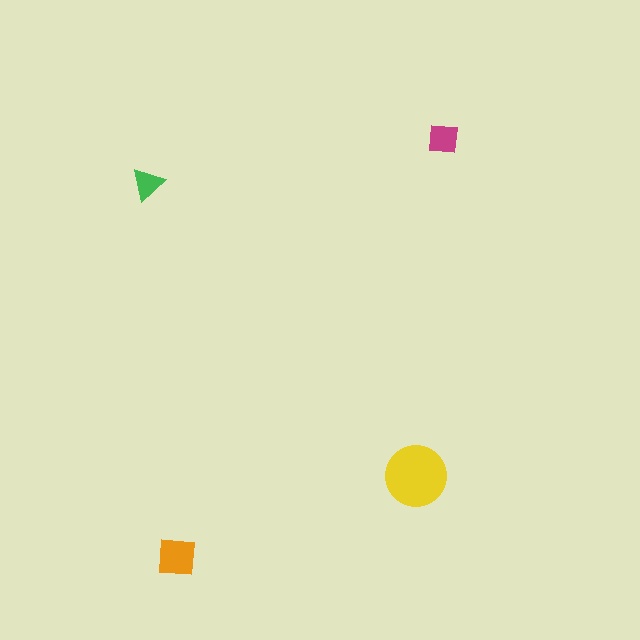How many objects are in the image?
There are 4 objects in the image.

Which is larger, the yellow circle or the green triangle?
The yellow circle.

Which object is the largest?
The yellow circle.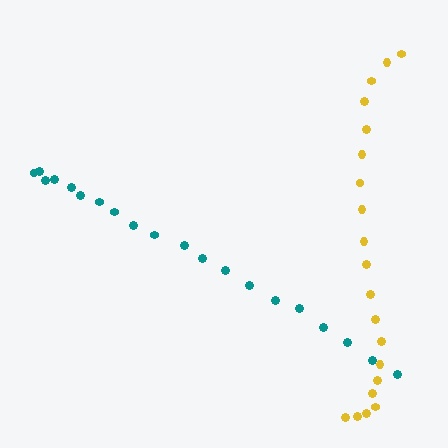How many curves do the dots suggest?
There are 2 distinct paths.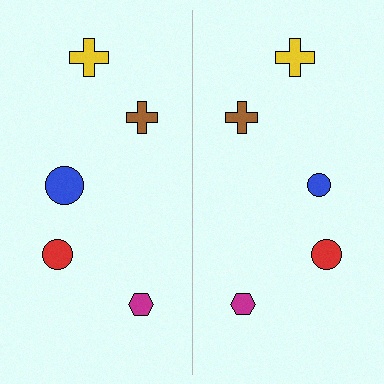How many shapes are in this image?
There are 10 shapes in this image.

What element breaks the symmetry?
The blue circle on the right side has a different size than its mirror counterpart.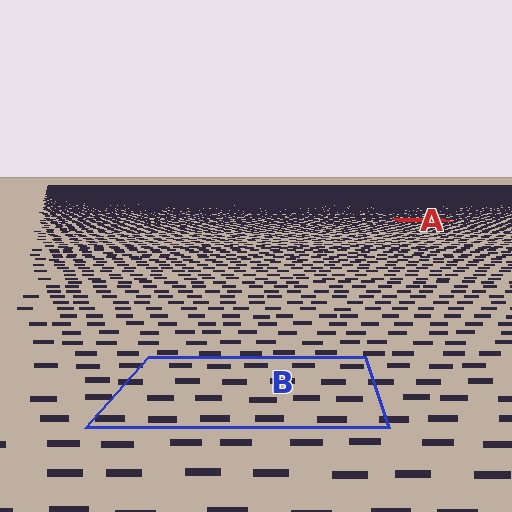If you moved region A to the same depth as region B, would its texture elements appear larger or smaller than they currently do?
They would appear larger. At a closer depth, the same texture elements are projected at a bigger on-screen size.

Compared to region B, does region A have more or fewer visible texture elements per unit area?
Region A has more texture elements per unit area — they are packed more densely because it is farther away.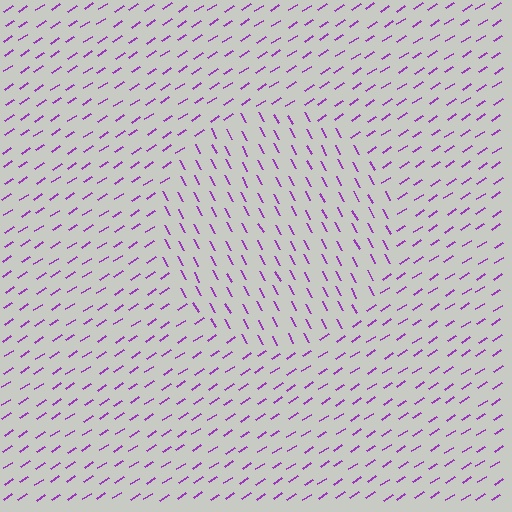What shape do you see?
I see a circle.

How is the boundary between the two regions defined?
The boundary is defined purely by a change in line orientation (approximately 84 degrees difference). All lines are the same color and thickness.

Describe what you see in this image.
The image is filled with small purple line segments. A circle region in the image has lines oriented differently from the surrounding lines, creating a visible texture boundary.